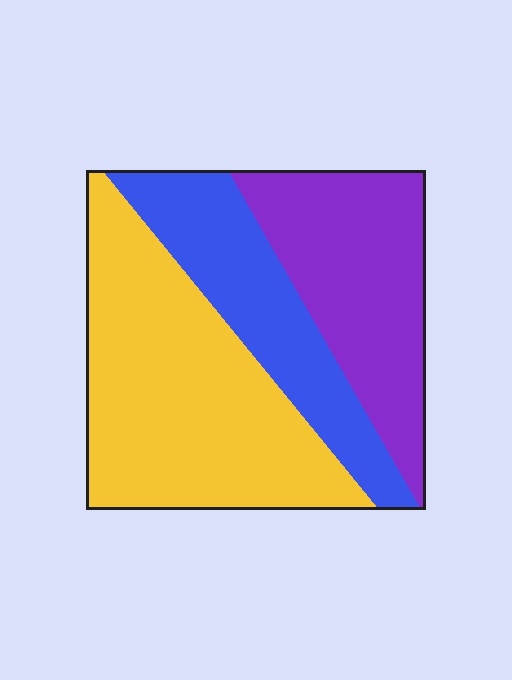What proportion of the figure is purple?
Purple covers around 30% of the figure.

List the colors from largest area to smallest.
From largest to smallest: yellow, purple, blue.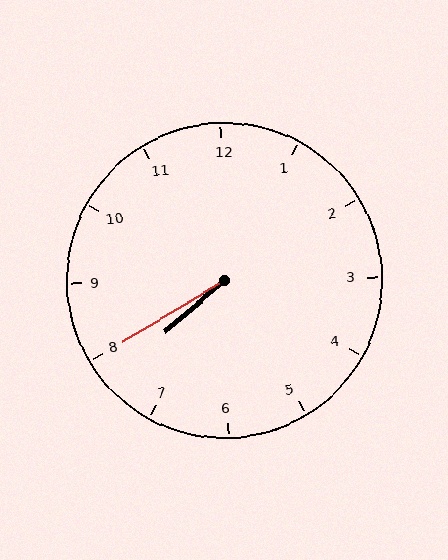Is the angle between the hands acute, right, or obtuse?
It is acute.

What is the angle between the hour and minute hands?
Approximately 10 degrees.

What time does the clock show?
7:40.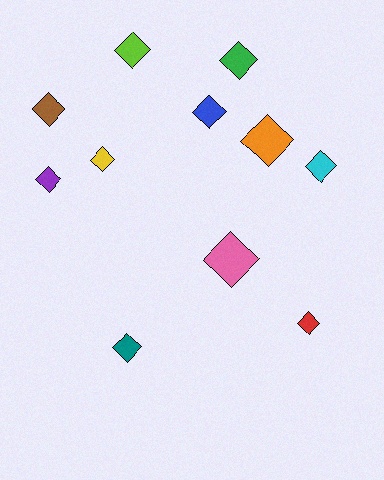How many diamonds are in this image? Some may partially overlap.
There are 11 diamonds.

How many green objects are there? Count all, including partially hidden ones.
There is 1 green object.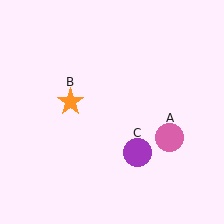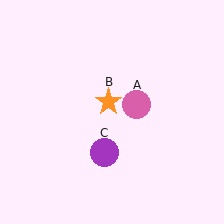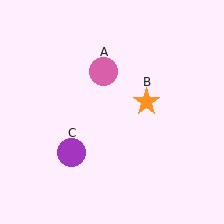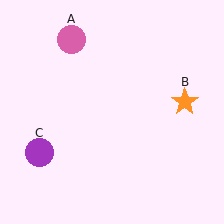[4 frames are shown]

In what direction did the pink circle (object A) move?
The pink circle (object A) moved up and to the left.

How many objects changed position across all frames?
3 objects changed position: pink circle (object A), orange star (object B), purple circle (object C).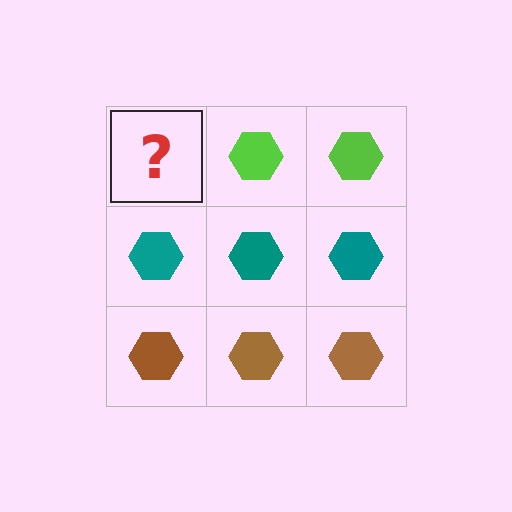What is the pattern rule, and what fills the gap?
The rule is that each row has a consistent color. The gap should be filled with a lime hexagon.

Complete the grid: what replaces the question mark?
The question mark should be replaced with a lime hexagon.